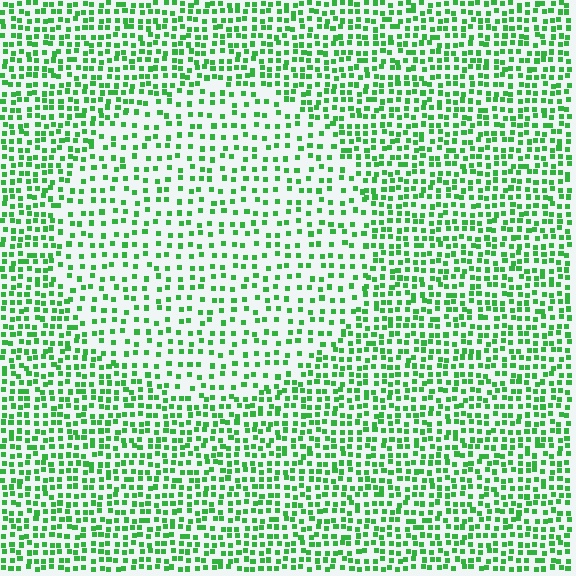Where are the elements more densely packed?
The elements are more densely packed outside the circle boundary.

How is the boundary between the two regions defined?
The boundary is defined by a change in element density (approximately 1.8x ratio). All elements are the same color, size, and shape.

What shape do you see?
I see a circle.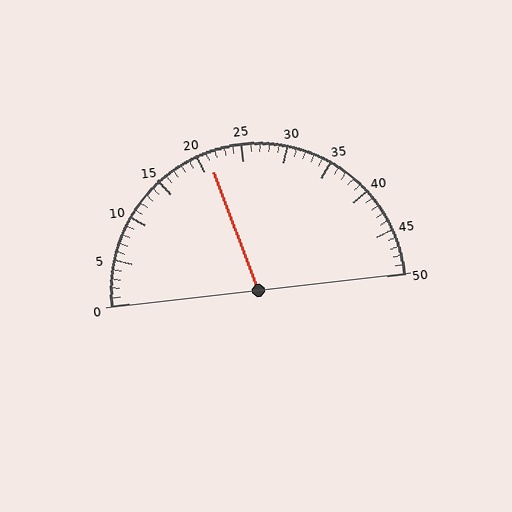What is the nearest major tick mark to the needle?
The nearest major tick mark is 20.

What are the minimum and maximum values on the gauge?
The gauge ranges from 0 to 50.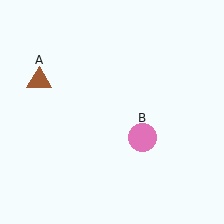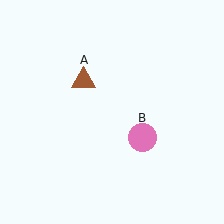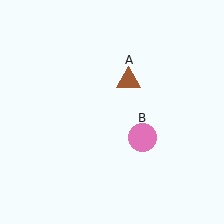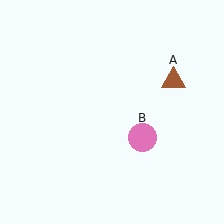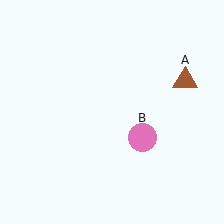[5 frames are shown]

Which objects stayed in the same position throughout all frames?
Pink circle (object B) remained stationary.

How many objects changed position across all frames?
1 object changed position: brown triangle (object A).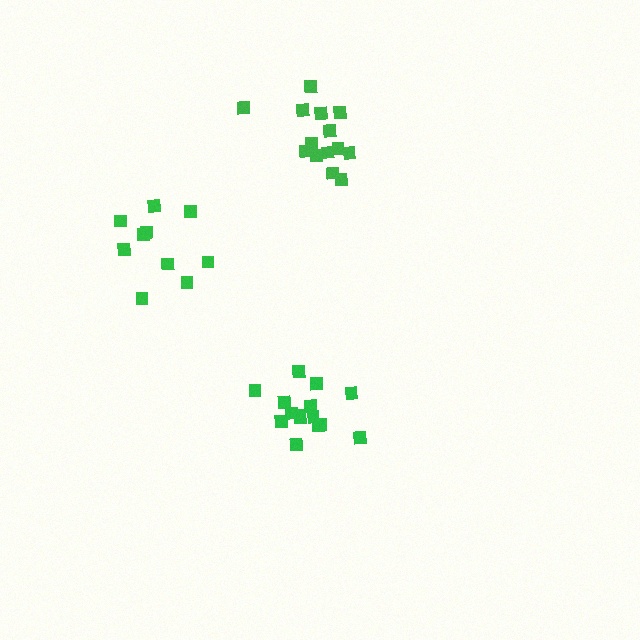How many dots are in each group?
Group 1: 14 dots, Group 2: 15 dots, Group 3: 11 dots (40 total).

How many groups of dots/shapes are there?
There are 3 groups.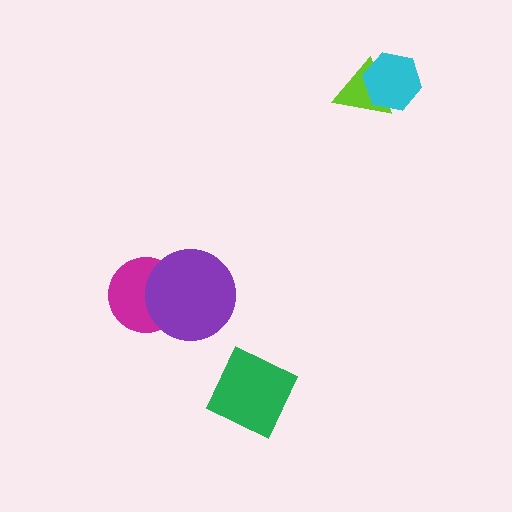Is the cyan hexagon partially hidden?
No, no other shape covers it.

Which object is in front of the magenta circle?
The purple circle is in front of the magenta circle.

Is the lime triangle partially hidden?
Yes, it is partially covered by another shape.